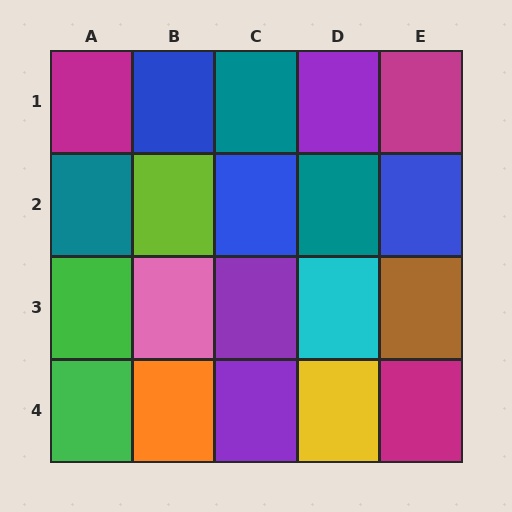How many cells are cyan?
1 cell is cyan.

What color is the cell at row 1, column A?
Magenta.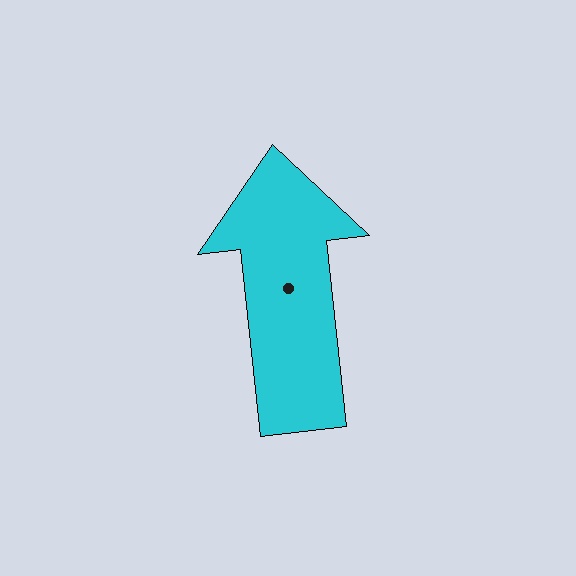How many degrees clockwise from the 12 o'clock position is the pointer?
Approximately 354 degrees.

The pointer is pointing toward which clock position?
Roughly 12 o'clock.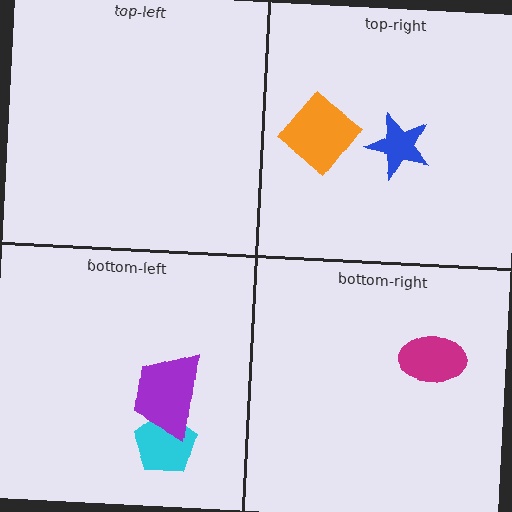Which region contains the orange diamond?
The top-right region.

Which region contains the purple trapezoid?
The bottom-left region.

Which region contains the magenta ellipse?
The bottom-right region.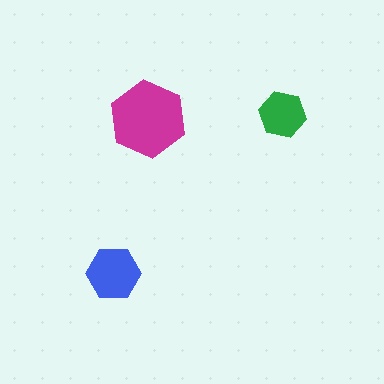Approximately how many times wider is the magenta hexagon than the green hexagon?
About 1.5 times wider.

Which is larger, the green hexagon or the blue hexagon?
The blue one.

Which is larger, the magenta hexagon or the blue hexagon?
The magenta one.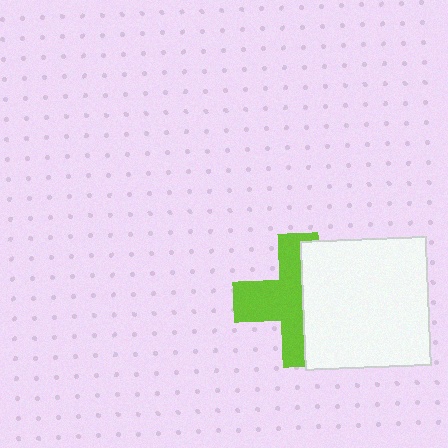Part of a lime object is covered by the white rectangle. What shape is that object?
It is a cross.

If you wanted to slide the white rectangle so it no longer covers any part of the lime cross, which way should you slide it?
Slide it right — that is the most direct way to separate the two shapes.